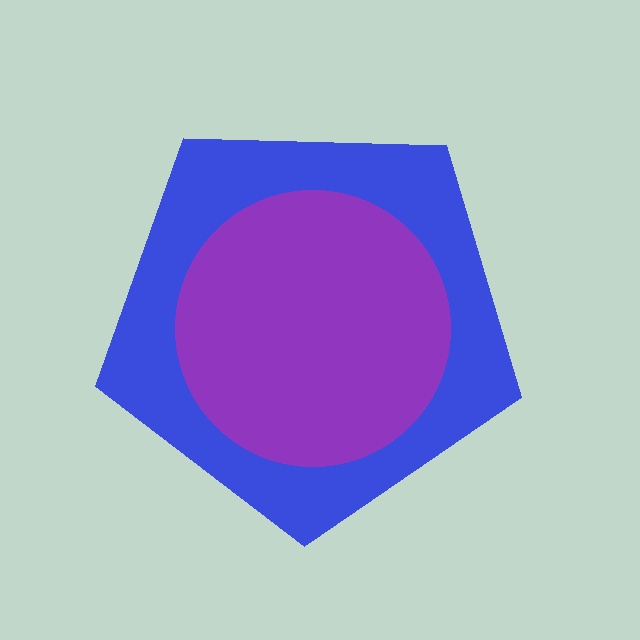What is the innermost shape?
The purple circle.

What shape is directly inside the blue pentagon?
The purple circle.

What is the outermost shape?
The blue pentagon.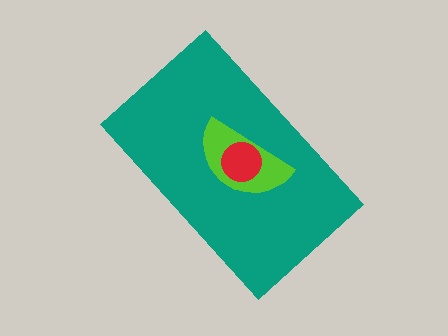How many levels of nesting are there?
3.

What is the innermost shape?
The red circle.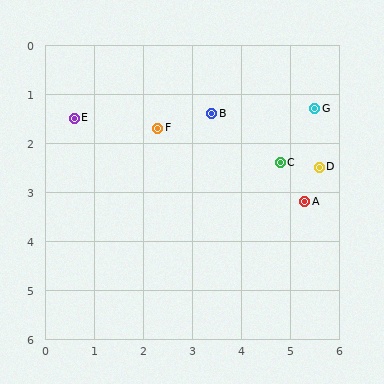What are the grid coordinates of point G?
Point G is at approximately (5.5, 1.3).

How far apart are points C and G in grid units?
Points C and G are about 1.3 grid units apart.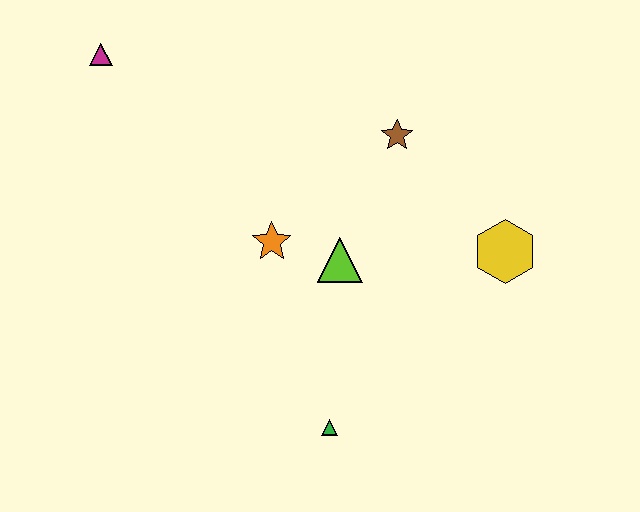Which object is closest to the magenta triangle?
The orange star is closest to the magenta triangle.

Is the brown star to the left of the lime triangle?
No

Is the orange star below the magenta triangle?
Yes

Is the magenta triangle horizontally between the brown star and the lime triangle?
No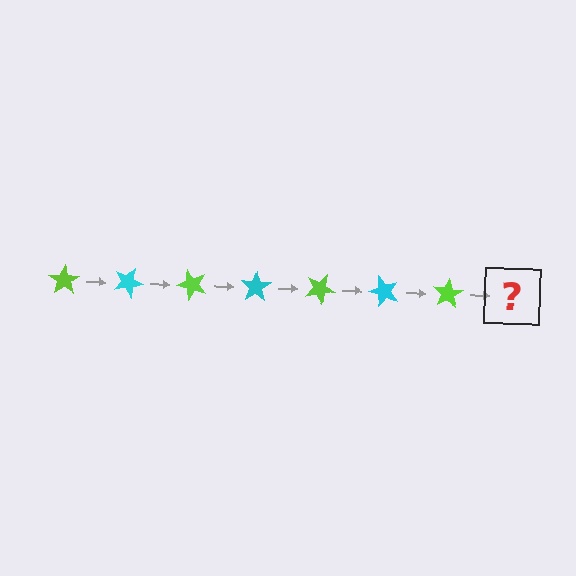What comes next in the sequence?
The next element should be a cyan star, rotated 175 degrees from the start.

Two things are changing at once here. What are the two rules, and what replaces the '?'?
The two rules are that it rotates 25 degrees each step and the color cycles through lime and cyan. The '?' should be a cyan star, rotated 175 degrees from the start.